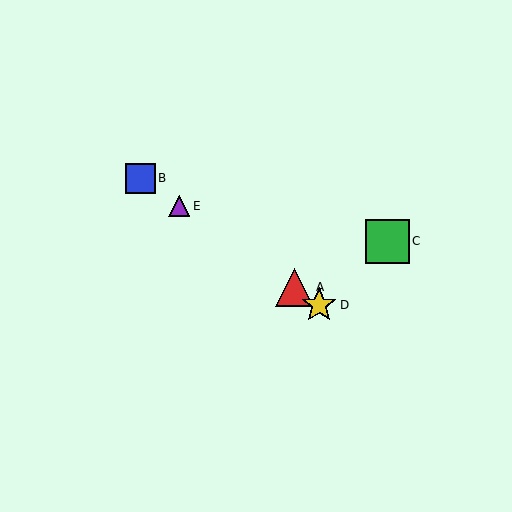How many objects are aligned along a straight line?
4 objects (A, B, D, E) are aligned along a straight line.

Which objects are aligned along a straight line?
Objects A, B, D, E are aligned along a straight line.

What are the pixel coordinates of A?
Object A is at (294, 287).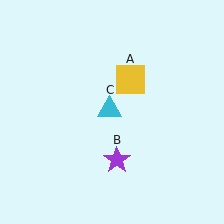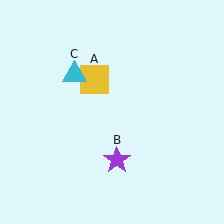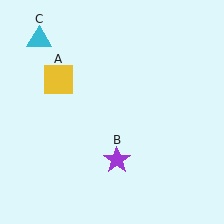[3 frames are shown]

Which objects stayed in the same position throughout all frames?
Purple star (object B) remained stationary.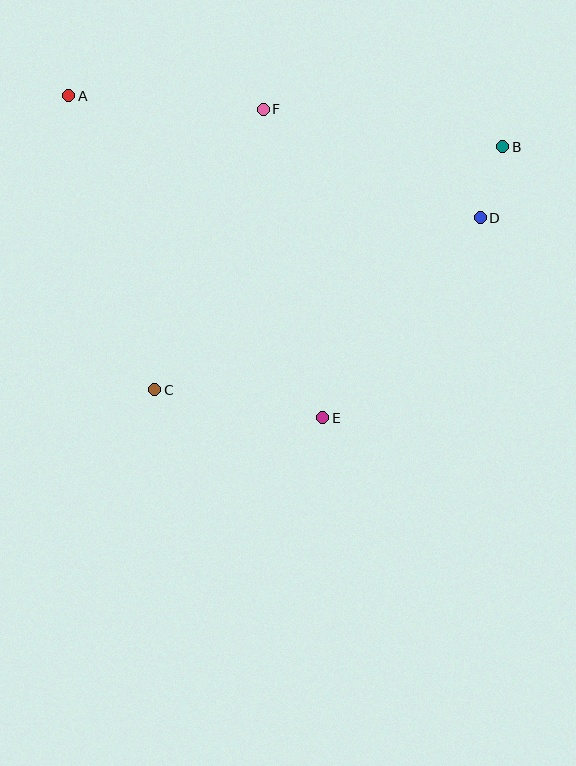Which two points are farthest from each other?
Points A and B are farthest from each other.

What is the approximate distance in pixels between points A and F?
The distance between A and F is approximately 195 pixels.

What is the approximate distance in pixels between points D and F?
The distance between D and F is approximately 243 pixels.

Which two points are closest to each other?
Points B and D are closest to each other.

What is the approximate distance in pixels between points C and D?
The distance between C and D is approximately 368 pixels.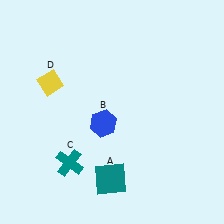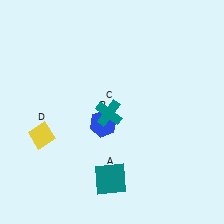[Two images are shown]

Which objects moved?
The objects that moved are: the teal cross (C), the yellow diamond (D).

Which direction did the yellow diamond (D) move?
The yellow diamond (D) moved down.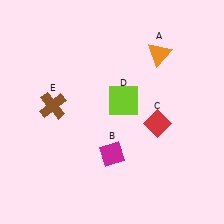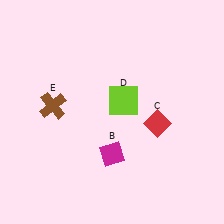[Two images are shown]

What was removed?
The orange triangle (A) was removed in Image 2.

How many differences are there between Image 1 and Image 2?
There is 1 difference between the two images.